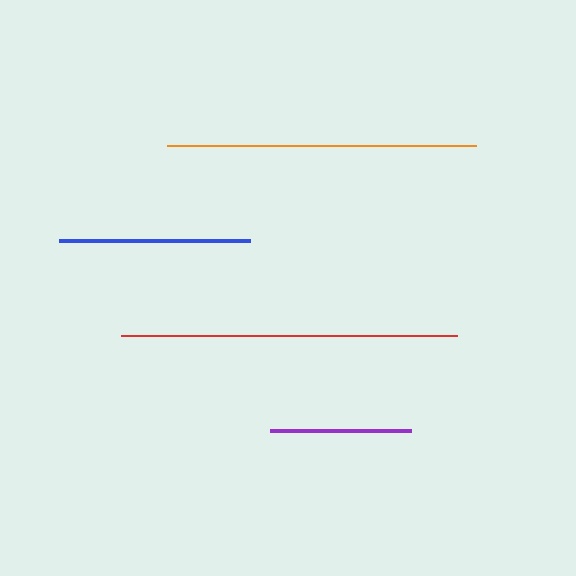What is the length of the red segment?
The red segment is approximately 335 pixels long.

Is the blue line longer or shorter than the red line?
The red line is longer than the blue line.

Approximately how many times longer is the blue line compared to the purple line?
The blue line is approximately 1.4 times the length of the purple line.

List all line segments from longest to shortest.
From longest to shortest: red, orange, blue, purple.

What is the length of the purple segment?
The purple segment is approximately 141 pixels long.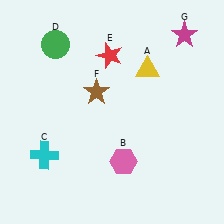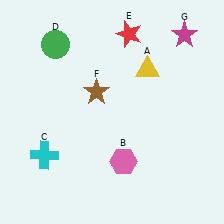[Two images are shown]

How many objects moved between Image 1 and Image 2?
1 object moved between the two images.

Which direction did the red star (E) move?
The red star (E) moved up.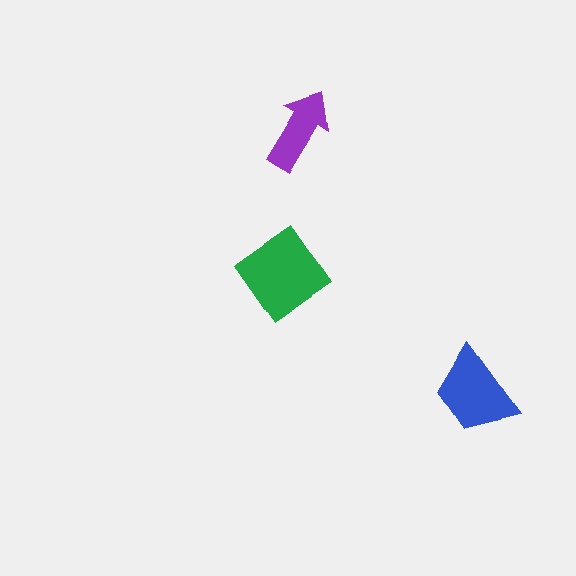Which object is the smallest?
The purple arrow.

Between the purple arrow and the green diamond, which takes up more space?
The green diamond.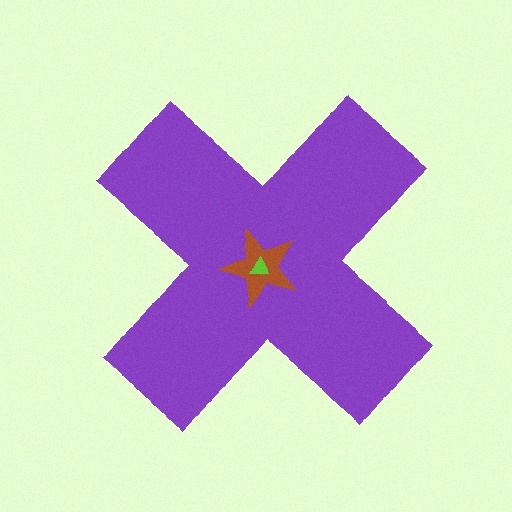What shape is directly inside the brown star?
The lime triangle.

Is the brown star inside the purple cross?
Yes.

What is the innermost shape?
The lime triangle.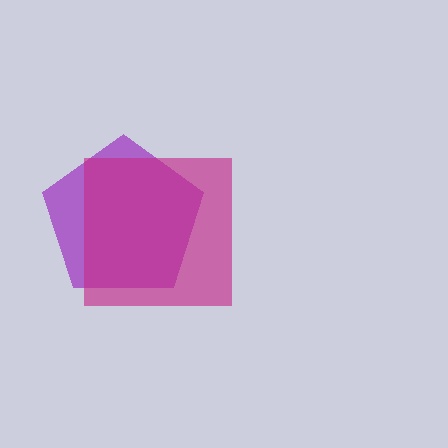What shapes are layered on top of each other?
The layered shapes are: a purple pentagon, a magenta square.